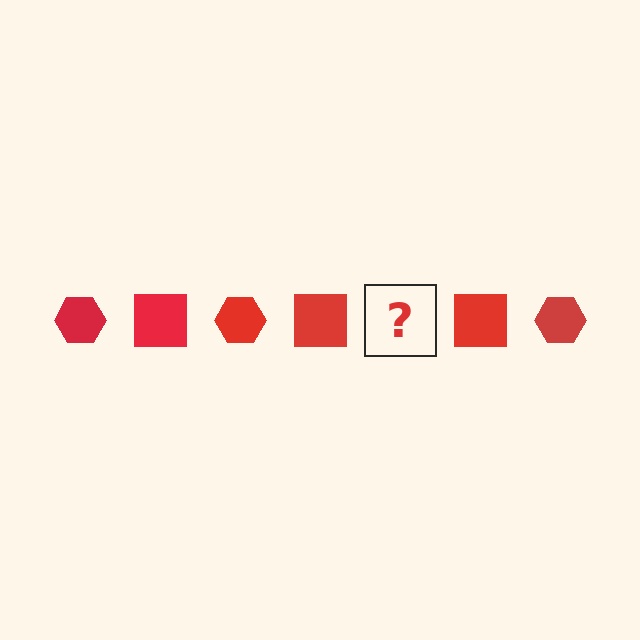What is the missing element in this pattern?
The missing element is a red hexagon.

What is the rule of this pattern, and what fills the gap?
The rule is that the pattern cycles through hexagon, square shapes in red. The gap should be filled with a red hexagon.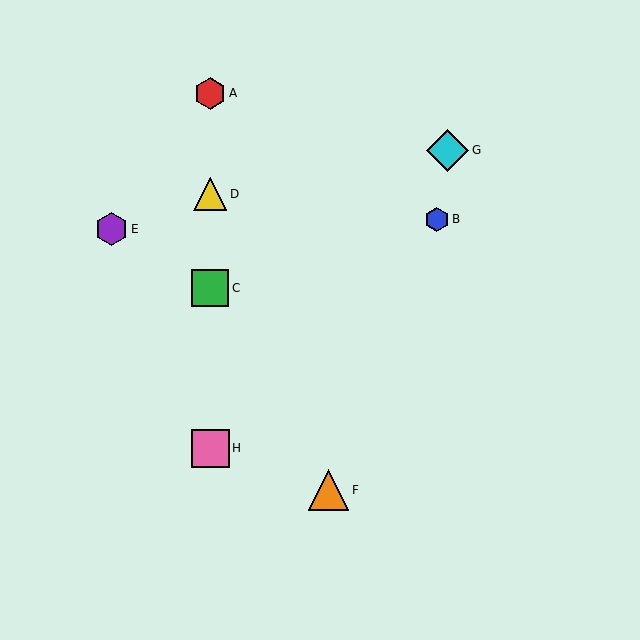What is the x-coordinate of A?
Object A is at x≈210.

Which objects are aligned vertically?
Objects A, C, D, H are aligned vertically.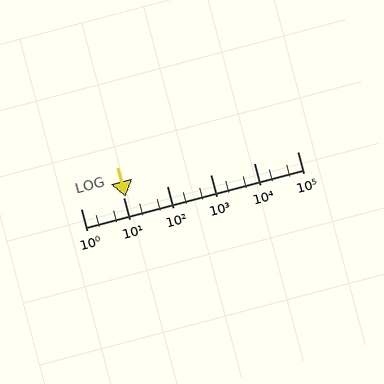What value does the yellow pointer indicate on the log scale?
The pointer indicates approximately 11.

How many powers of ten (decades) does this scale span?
The scale spans 5 decades, from 1 to 100000.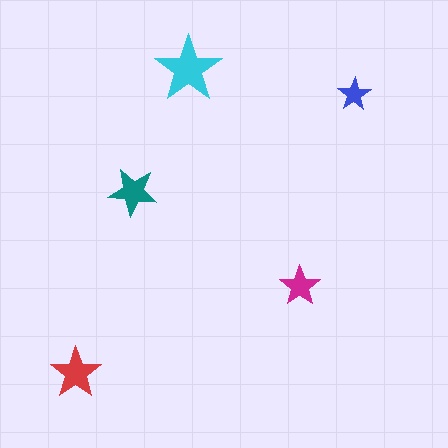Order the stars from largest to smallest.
the cyan one, the red one, the teal one, the magenta one, the blue one.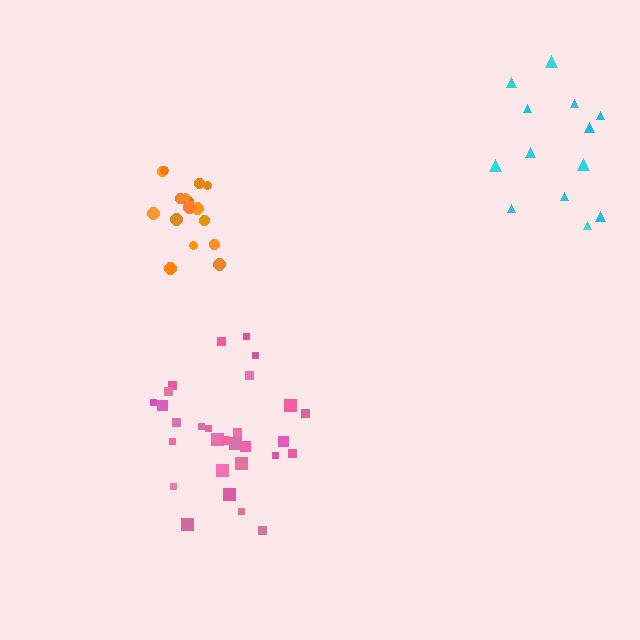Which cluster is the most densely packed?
Orange.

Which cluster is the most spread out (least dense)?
Cyan.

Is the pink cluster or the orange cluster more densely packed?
Orange.